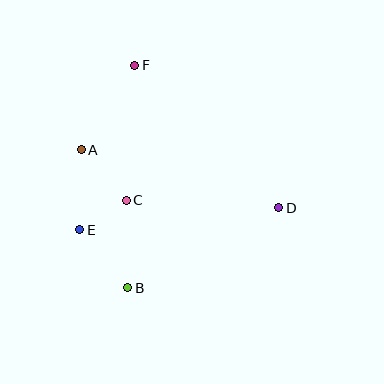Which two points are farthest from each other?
Points B and F are farthest from each other.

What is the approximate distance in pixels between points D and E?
The distance between D and E is approximately 200 pixels.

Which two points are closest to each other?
Points C and E are closest to each other.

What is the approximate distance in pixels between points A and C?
The distance between A and C is approximately 68 pixels.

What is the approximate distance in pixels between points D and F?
The distance between D and F is approximately 203 pixels.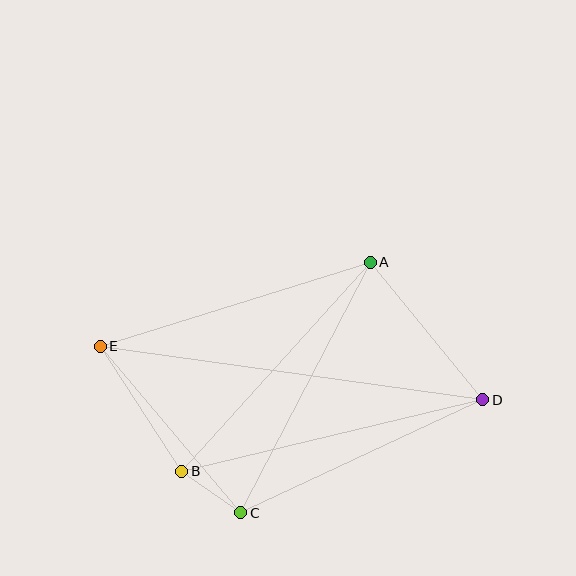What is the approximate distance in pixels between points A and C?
The distance between A and C is approximately 282 pixels.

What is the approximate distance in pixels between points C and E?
The distance between C and E is approximately 218 pixels.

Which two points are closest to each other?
Points B and C are closest to each other.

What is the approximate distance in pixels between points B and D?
The distance between B and D is approximately 309 pixels.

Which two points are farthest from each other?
Points D and E are farthest from each other.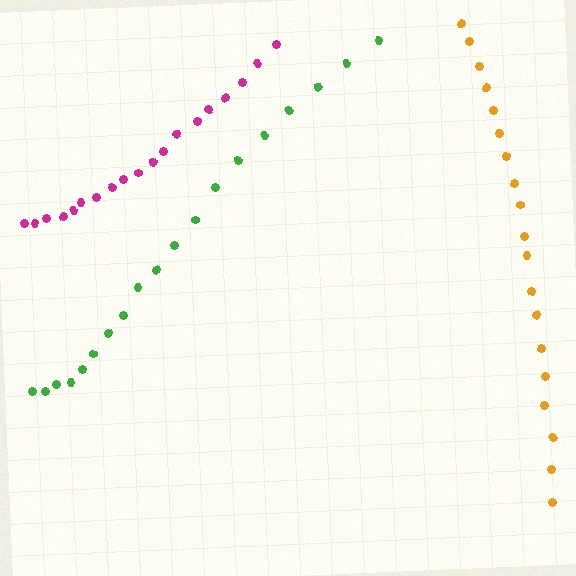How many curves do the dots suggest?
There are 3 distinct paths.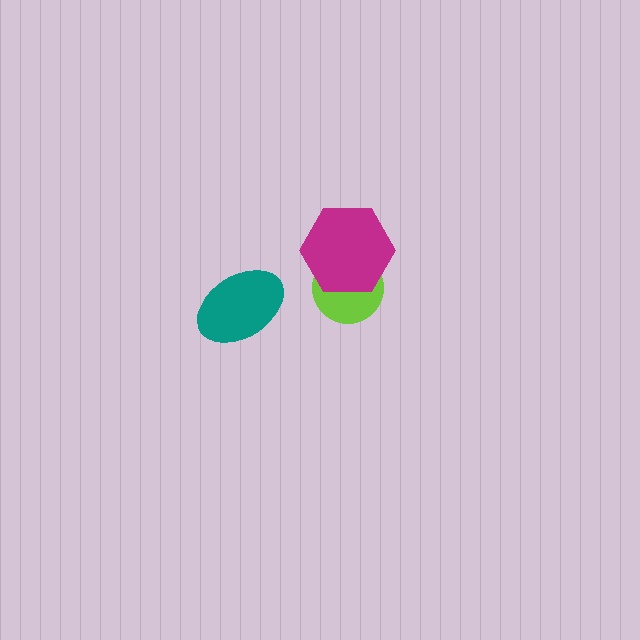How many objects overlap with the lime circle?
1 object overlaps with the lime circle.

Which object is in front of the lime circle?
The magenta hexagon is in front of the lime circle.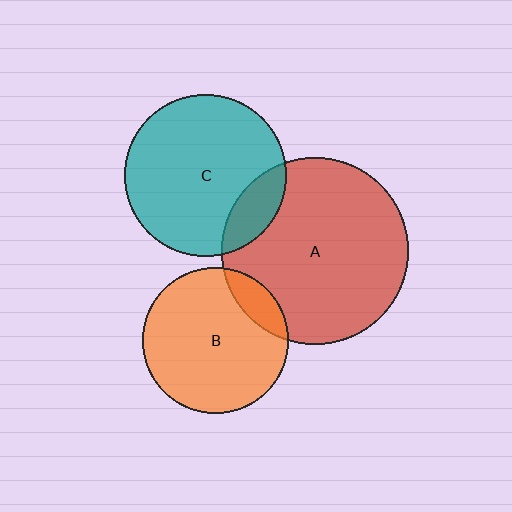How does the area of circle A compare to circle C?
Approximately 1.3 times.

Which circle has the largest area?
Circle A (red).